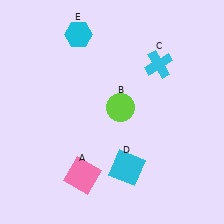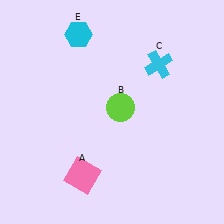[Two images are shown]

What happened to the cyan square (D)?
The cyan square (D) was removed in Image 2. It was in the bottom-right area of Image 1.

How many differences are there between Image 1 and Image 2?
There is 1 difference between the two images.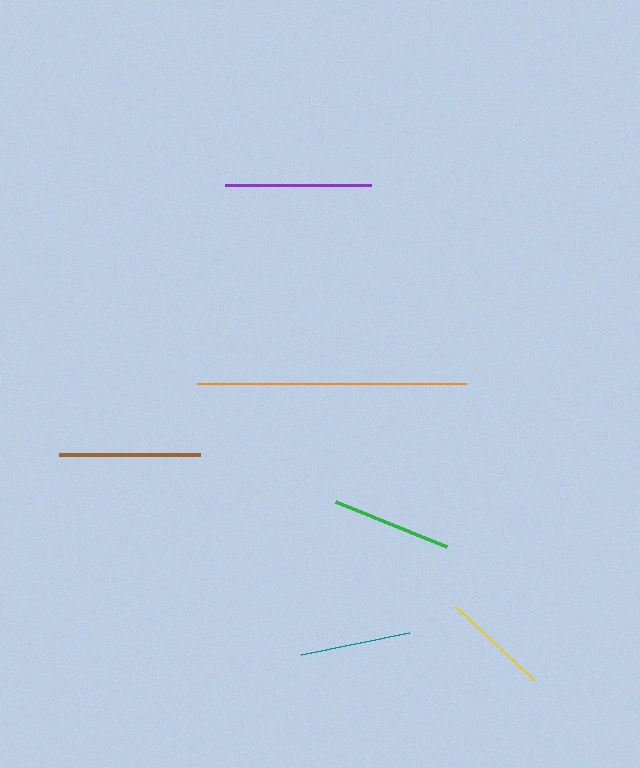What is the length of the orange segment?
The orange segment is approximately 269 pixels long.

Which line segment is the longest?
The orange line is the longest at approximately 269 pixels.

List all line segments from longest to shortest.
From longest to shortest: orange, purple, brown, green, teal, yellow.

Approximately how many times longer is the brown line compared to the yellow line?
The brown line is approximately 1.3 times the length of the yellow line.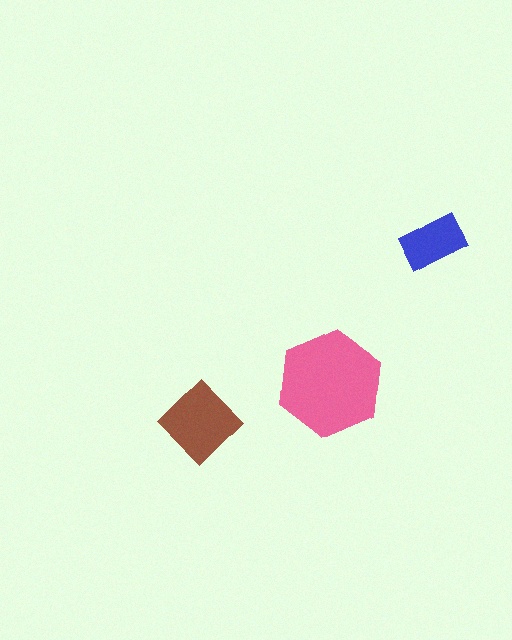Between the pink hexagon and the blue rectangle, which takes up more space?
The pink hexagon.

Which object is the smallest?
The blue rectangle.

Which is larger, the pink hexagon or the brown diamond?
The pink hexagon.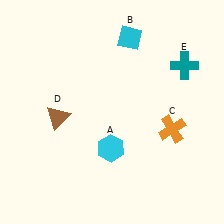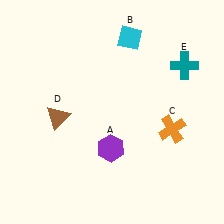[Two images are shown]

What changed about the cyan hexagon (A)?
In Image 1, A is cyan. In Image 2, it changed to purple.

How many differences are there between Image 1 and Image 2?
There is 1 difference between the two images.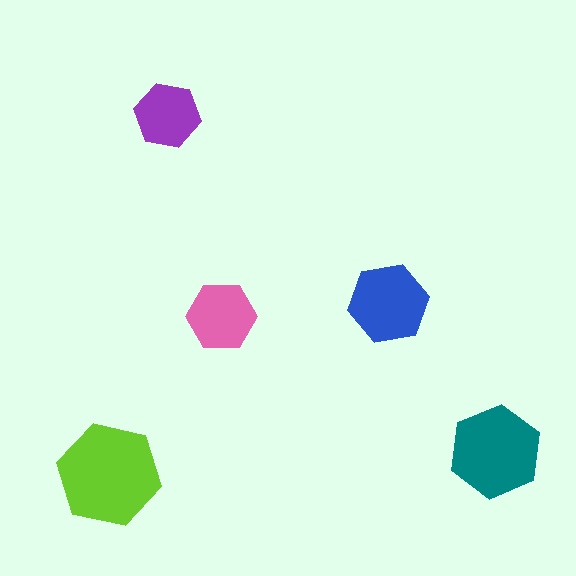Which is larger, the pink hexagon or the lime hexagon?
The lime one.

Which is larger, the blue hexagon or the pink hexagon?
The blue one.